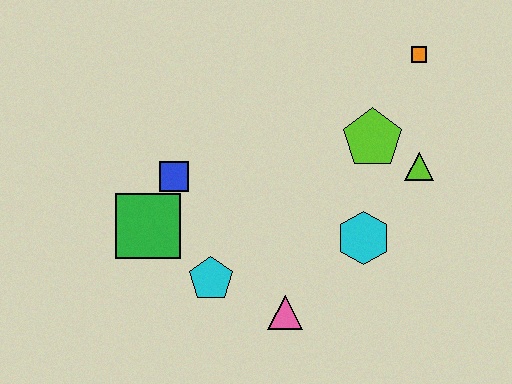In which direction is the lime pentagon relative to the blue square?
The lime pentagon is to the right of the blue square.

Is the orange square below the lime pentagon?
No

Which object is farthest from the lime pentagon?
The green square is farthest from the lime pentagon.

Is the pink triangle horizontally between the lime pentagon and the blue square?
Yes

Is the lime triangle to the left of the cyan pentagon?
No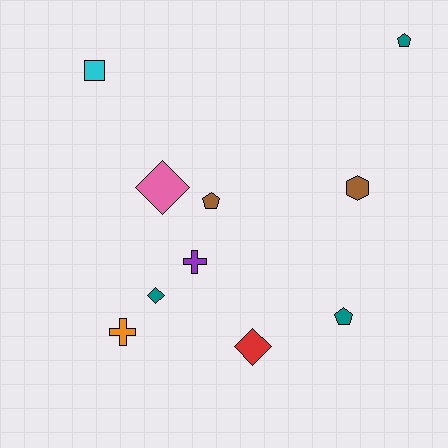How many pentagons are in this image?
There are 3 pentagons.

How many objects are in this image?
There are 10 objects.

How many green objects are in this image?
There are no green objects.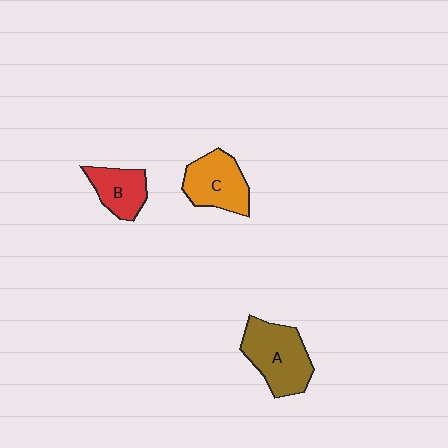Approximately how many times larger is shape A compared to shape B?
Approximately 1.6 times.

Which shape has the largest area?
Shape A (brown).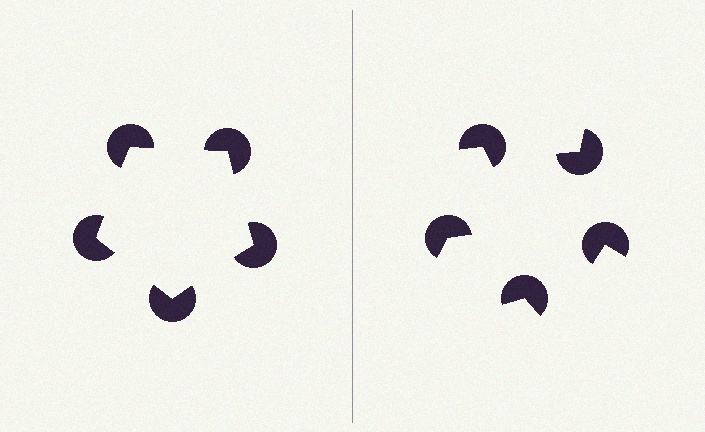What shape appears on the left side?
An illusory pentagon.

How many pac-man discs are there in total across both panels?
10 — 5 on each side.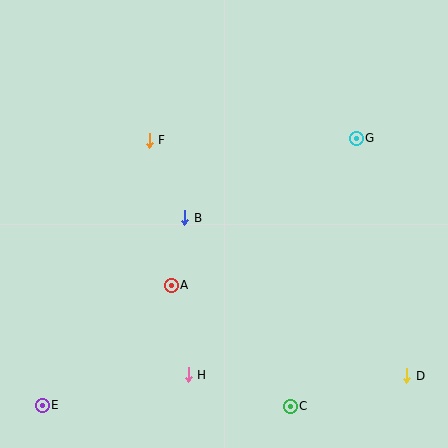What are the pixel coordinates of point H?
Point H is at (188, 375).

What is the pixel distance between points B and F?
The distance between B and F is 85 pixels.